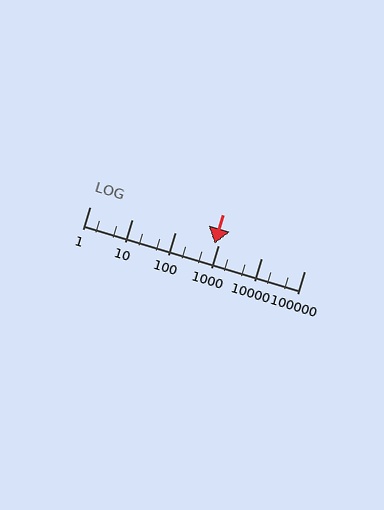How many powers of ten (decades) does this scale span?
The scale spans 5 decades, from 1 to 100000.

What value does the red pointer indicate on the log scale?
The pointer indicates approximately 800.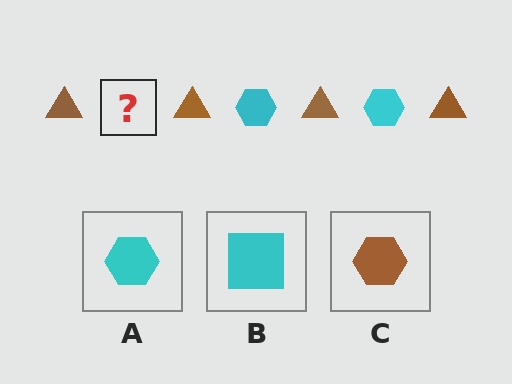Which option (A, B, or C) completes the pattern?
A.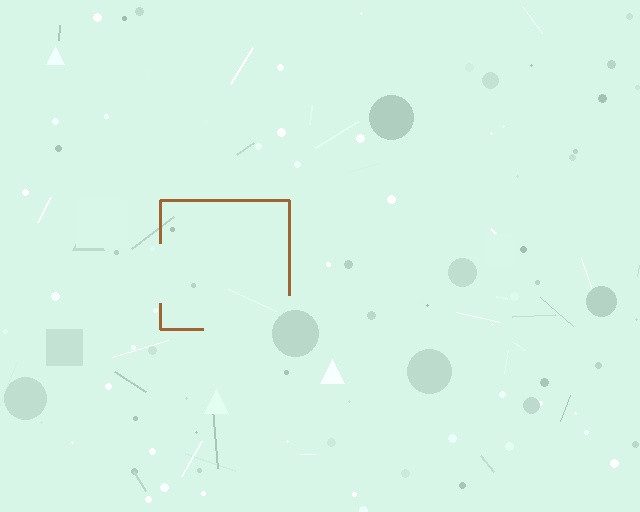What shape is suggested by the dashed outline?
The dashed outline suggests a square.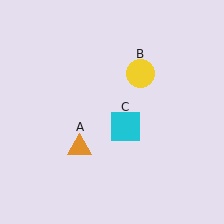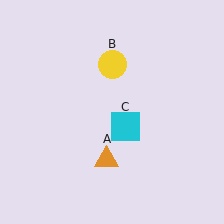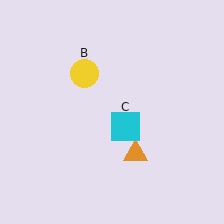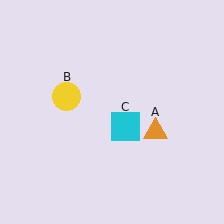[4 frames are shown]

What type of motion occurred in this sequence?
The orange triangle (object A), yellow circle (object B) rotated counterclockwise around the center of the scene.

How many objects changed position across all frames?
2 objects changed position: orange triangle (object A), yellow circle (object B).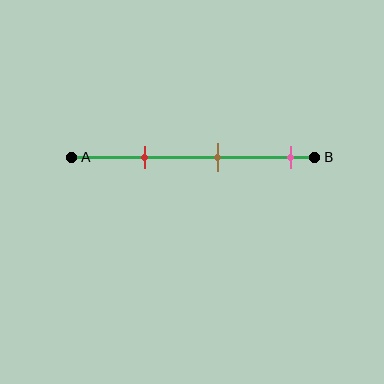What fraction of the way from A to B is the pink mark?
The pink mark is approximately 90% (0.9) of the way from A to B.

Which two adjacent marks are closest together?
The red and brown marks are the closest adjacent pair.